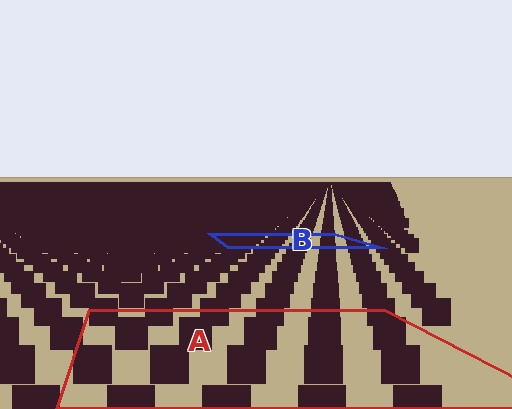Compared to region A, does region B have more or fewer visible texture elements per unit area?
Region B has more texture elements per unit area — they are packed more densely because it is farther away.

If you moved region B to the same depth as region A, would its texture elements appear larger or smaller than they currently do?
They would appear larger. At a closer depth, the same texture elements are projected at a bigger on-screen size.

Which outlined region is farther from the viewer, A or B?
Region B is farther from the viewer — the texture elements inside it appear smaller and more densely packed.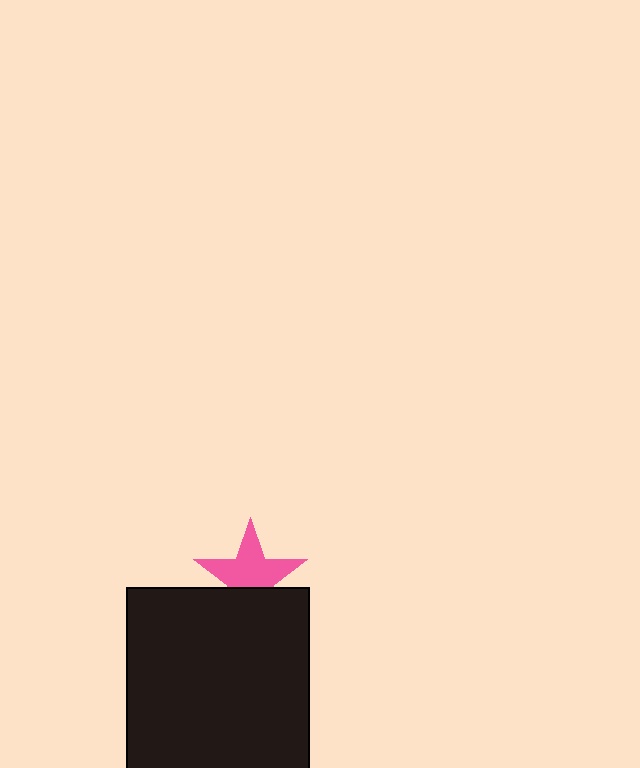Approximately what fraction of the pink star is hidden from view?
Roughly 34% of the pink star is hidden behind the black square.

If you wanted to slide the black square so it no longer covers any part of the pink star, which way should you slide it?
Slide it down — that is the most direct way to separate the two shapes.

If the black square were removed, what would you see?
You would see the complete pink star.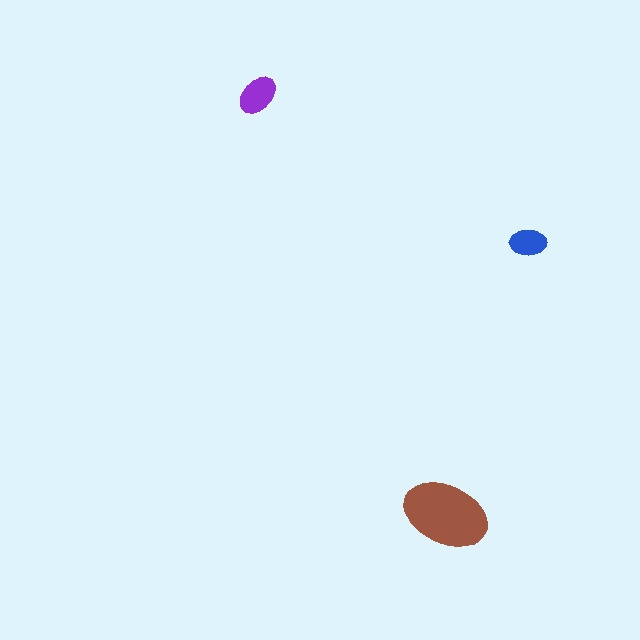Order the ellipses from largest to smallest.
the brown one, the purple one, the blue one.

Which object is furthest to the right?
The blue ellipse is rightmost.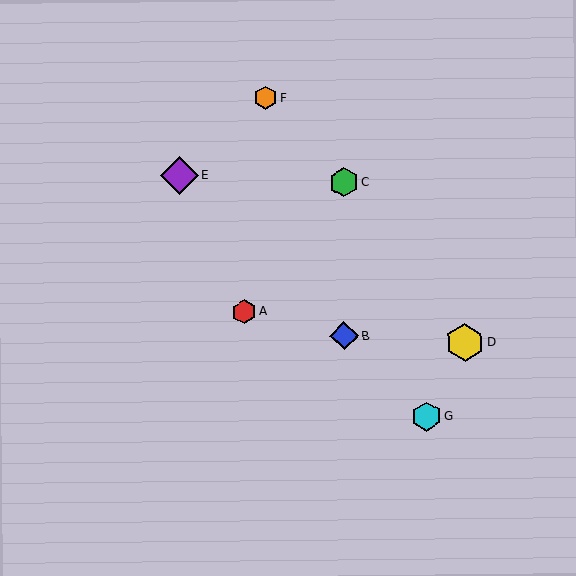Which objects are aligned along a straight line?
Objects B, E, G are aligned along a straight line.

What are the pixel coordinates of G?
Object G is at (427, 416).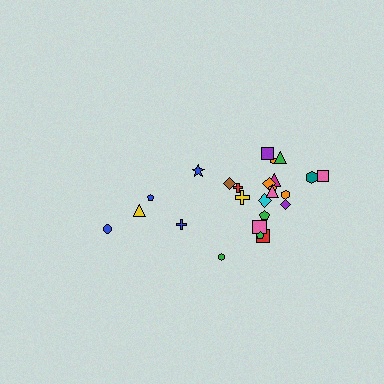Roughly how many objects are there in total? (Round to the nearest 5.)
Roughly 25 objects in total.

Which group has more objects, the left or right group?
The right group.